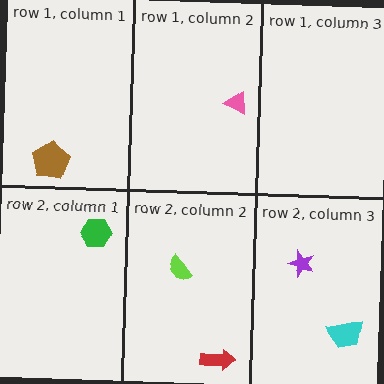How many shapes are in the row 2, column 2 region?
2.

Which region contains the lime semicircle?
The row 2, column 2 region.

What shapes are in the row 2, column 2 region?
The red arrow, the lime semicircle.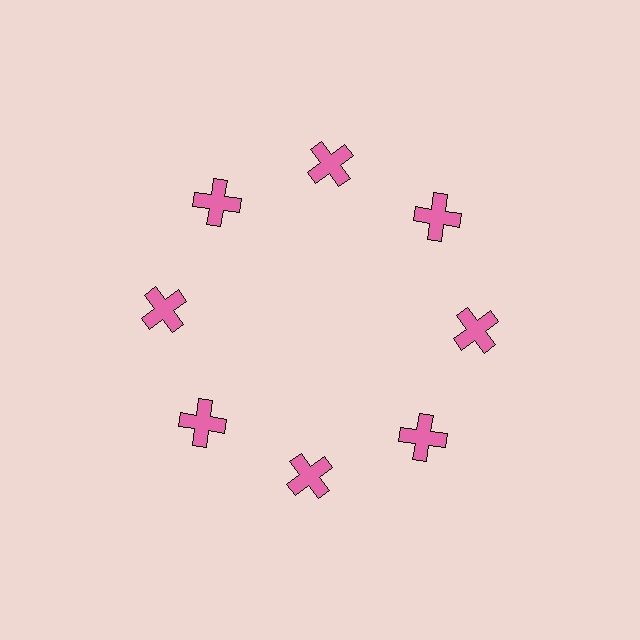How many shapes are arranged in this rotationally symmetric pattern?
There are 8 shapes, arranged in 8 groups of 1.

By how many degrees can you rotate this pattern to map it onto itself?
The pattern maps onto itself every 45 degrees of rotation.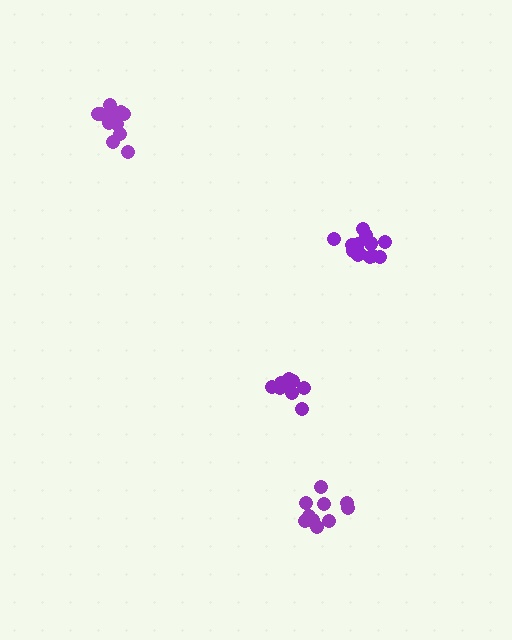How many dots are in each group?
Group 1: 13 dots, Group 2: 10 dots, Group 3: 11 dots, Group 4: 11 dots (45 total).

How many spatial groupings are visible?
There are 4 spatial groupings.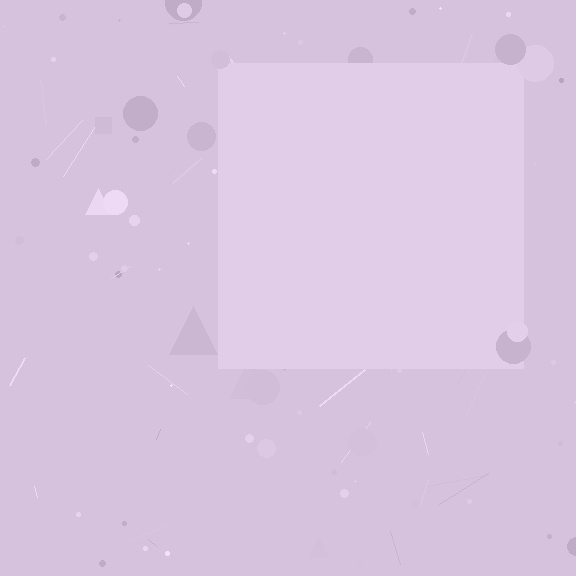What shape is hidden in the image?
A square is hidden in the image.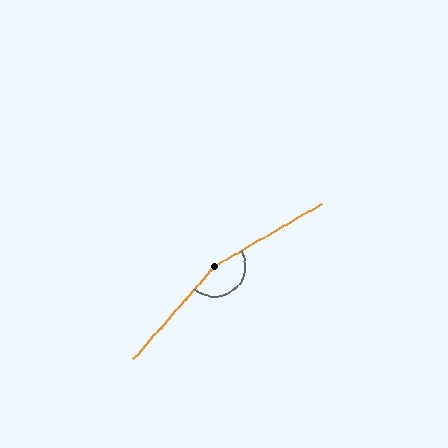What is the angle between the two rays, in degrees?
Approximately 161 degrees.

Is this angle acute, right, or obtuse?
It is obtuse.